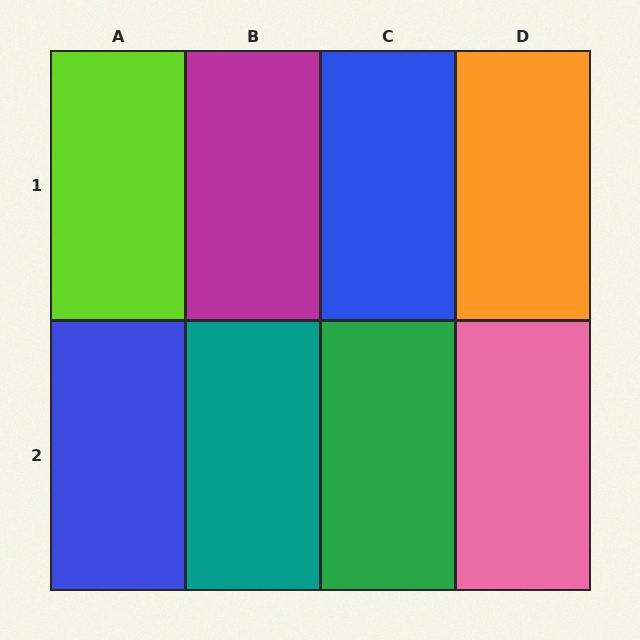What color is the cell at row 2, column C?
Green.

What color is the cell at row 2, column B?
Teal.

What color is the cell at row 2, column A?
Blue.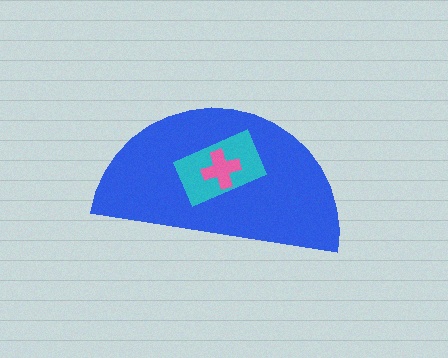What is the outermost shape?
The blue semicircle.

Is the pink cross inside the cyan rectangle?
Yes.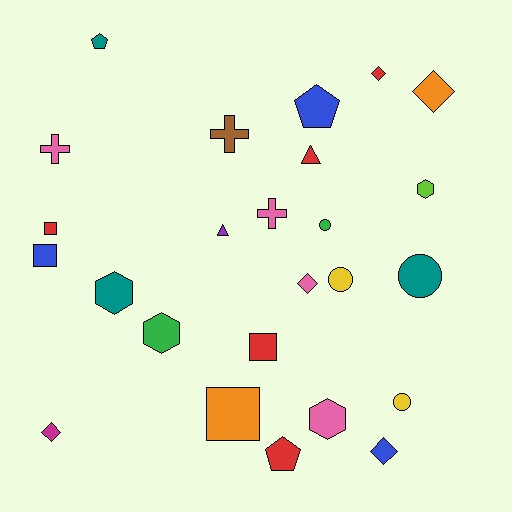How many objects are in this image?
There are 25 objects.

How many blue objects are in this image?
There are 3 blue objects.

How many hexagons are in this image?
There are 4 hexagons.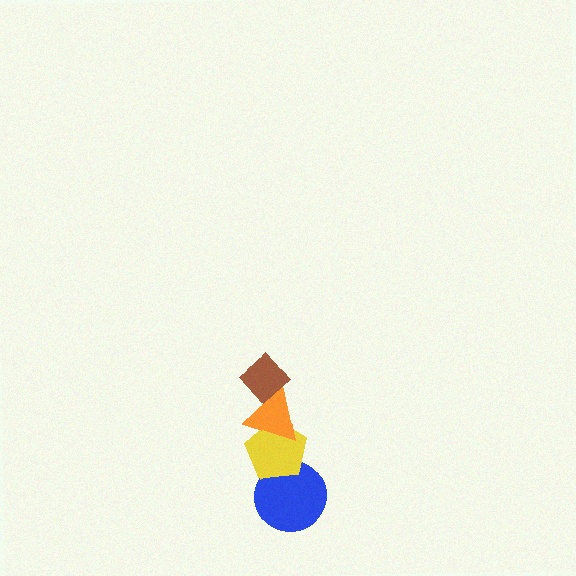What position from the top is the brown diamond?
The brown diamond is 1st from the top.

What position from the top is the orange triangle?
The orange triangle is 2nd from the top.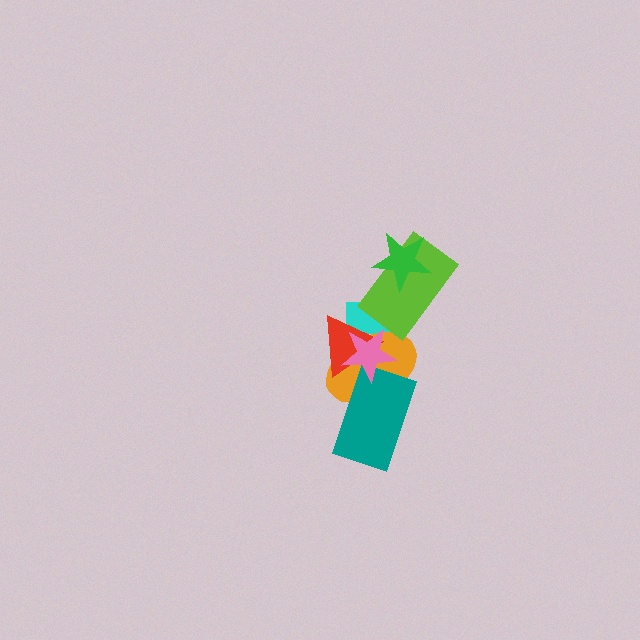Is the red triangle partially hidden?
Yes, it is partially covered by another shape.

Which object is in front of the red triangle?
The pink star is in front of the red triangle.